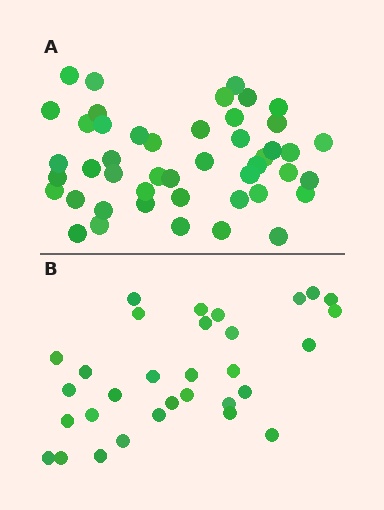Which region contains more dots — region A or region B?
Region A (the top region) has more dots.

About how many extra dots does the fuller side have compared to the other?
Region A has approximately 15 more dots than region B.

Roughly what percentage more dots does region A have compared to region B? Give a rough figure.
About 50% more.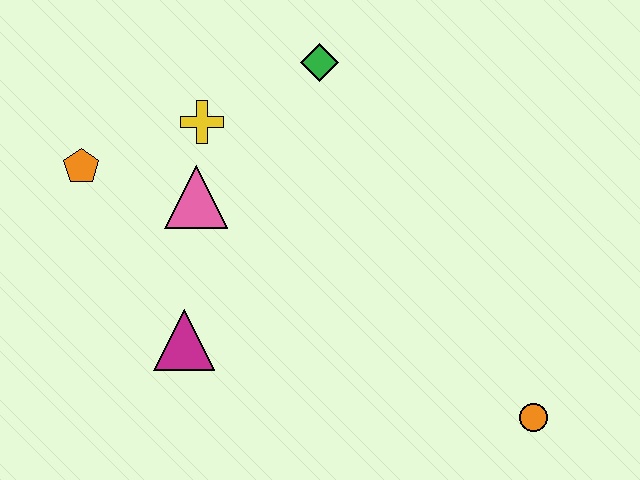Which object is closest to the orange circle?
The magenta triangle is closest to the orange circle.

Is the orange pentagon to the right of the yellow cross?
No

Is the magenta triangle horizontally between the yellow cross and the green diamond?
No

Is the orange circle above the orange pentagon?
No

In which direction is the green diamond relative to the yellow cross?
The green diamond is to the right of the yellow cross.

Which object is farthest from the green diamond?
The orange circle is farthest from the green diamond.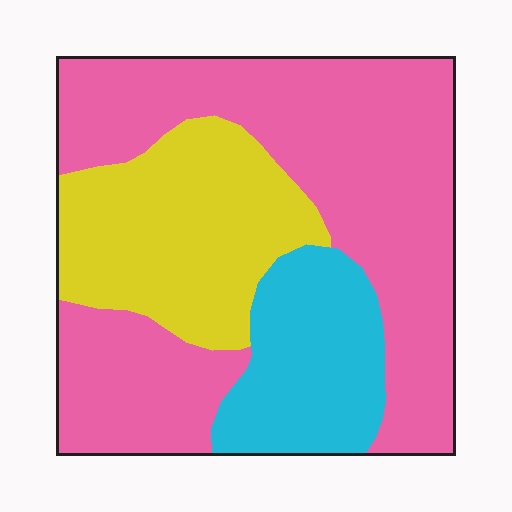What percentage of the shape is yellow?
Yellow takes up about one quarter (1/4) of the shape.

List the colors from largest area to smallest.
From largest to smallest: pink, yellow, cyan.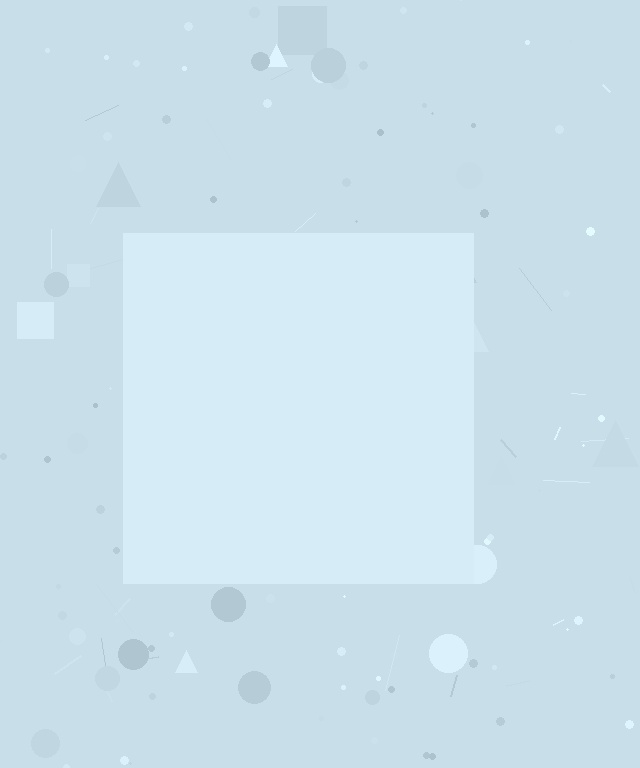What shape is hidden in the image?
A square is hidden in the image.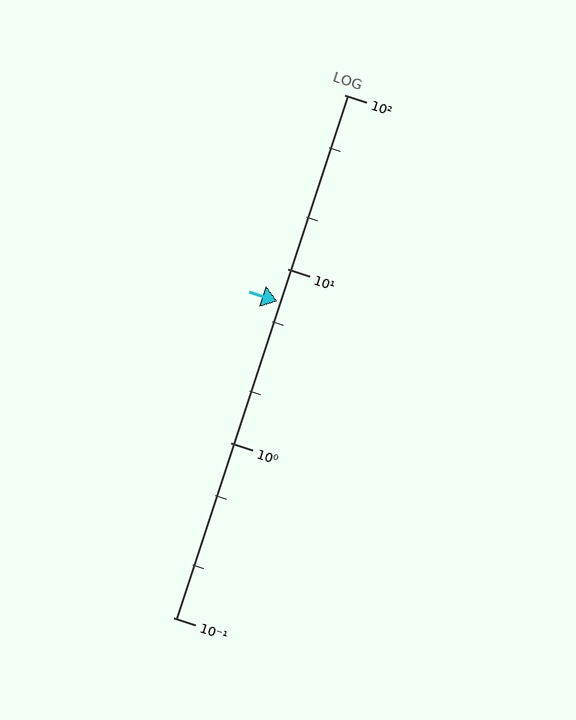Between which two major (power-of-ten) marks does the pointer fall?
The pointer is between 1 and 10.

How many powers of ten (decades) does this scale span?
The scale spans 3 decades, from 0.1 to 100.